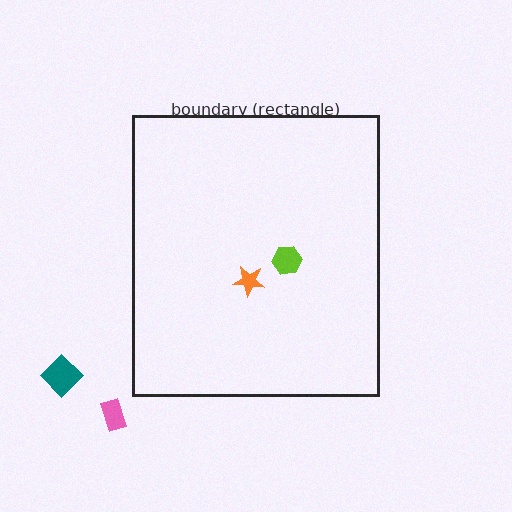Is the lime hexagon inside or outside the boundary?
Inside.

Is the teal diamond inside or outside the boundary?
Outside.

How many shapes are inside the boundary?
2 inside, 2 outside.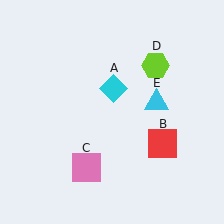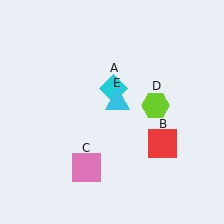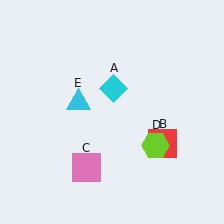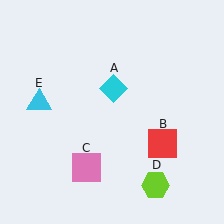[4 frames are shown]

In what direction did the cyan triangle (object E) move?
The cyan triangle (object E) moved left.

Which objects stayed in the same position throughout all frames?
Cyan diamond (object A) and red square (object B) and pink square (object C) remained stationary.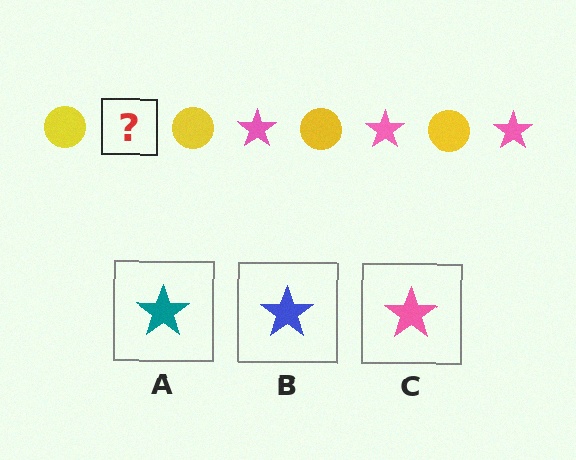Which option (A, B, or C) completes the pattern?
C.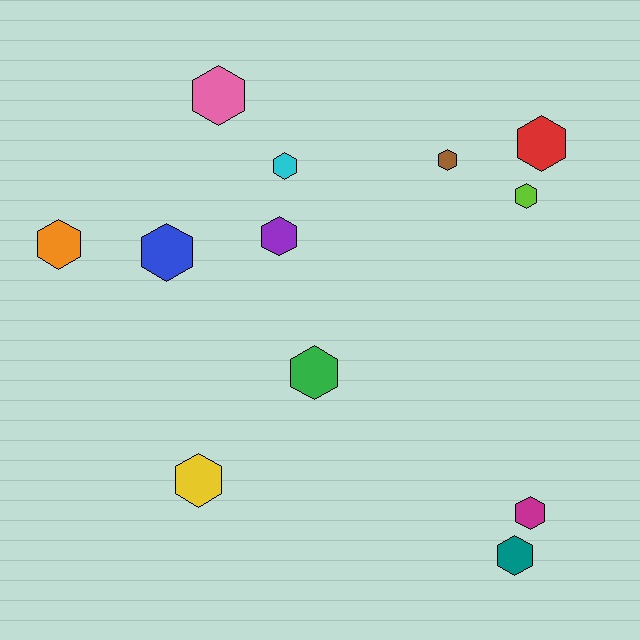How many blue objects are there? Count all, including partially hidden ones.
There is 1 blue object.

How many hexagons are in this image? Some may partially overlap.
There are 12 hexagons.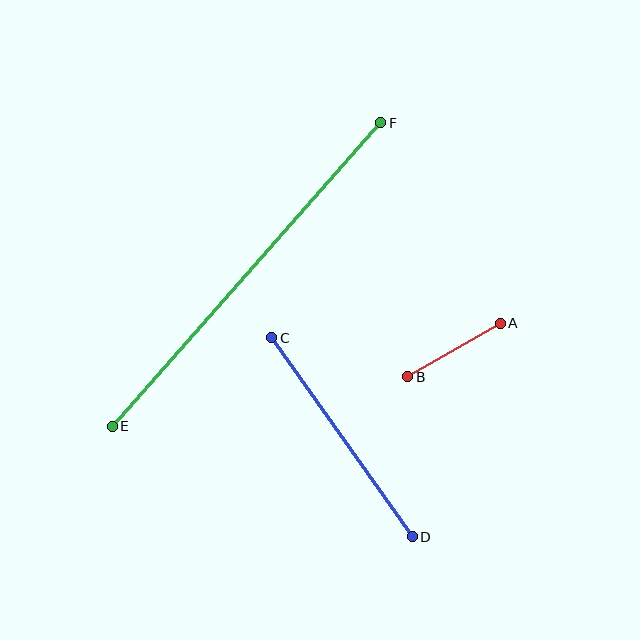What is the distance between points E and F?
The distance is approximately 405 pixels.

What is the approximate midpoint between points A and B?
The midpoint is at approximately (454, 350) pixels.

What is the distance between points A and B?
The distance is approximately 107 pixels.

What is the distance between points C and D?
The distance is approximately 243 pixels.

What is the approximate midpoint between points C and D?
The midpoint is at approximately (342, 437) pixels.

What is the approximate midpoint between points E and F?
The midpoint is at approximately (246, 275) pixels.